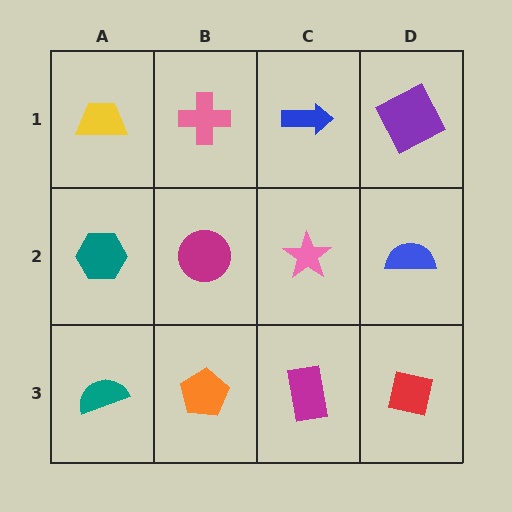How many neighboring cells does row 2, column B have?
4.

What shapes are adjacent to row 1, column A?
A teal hexagon (row 2, column A), a pink cross (row 1, column B).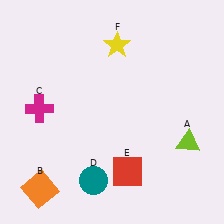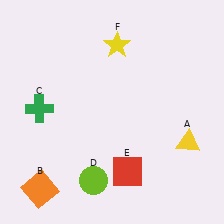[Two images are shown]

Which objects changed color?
A changed from lime to yellow. C changed from magenta to green. D changed from teal to lime.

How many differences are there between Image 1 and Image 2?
There are 3 differences between the two images.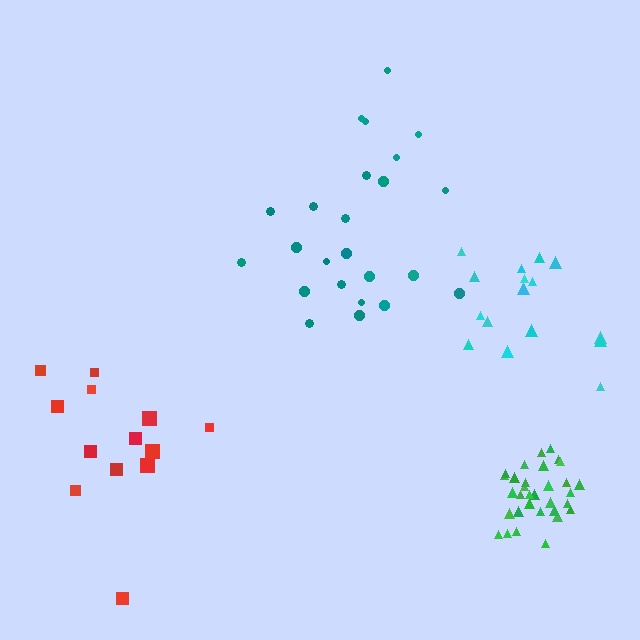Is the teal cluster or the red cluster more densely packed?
Teal.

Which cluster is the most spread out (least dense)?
Red.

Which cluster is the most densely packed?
Green.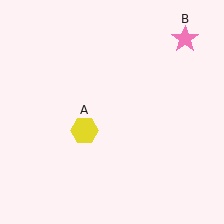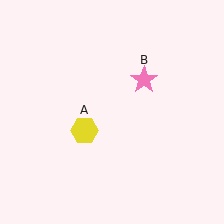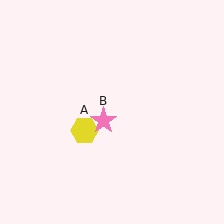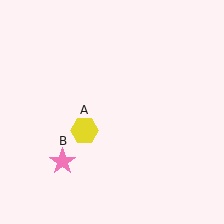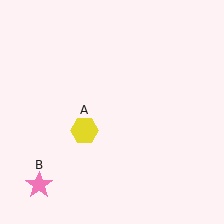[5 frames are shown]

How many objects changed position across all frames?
1 object changed position: pink star (object B).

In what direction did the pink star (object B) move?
The pink star (object B) moved down and to the left.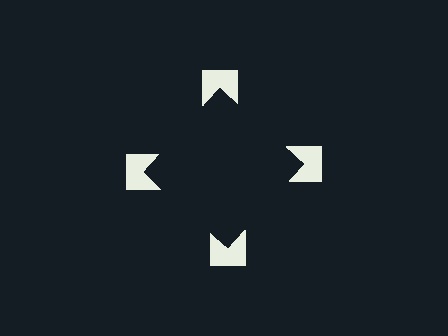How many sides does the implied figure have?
4 sides.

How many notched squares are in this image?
There are 4 — one at each vertex of the illusory square.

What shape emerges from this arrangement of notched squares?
An illusory square — its edges are inferred from the aligned wedge cuts in the notched squares, not physically drawn.